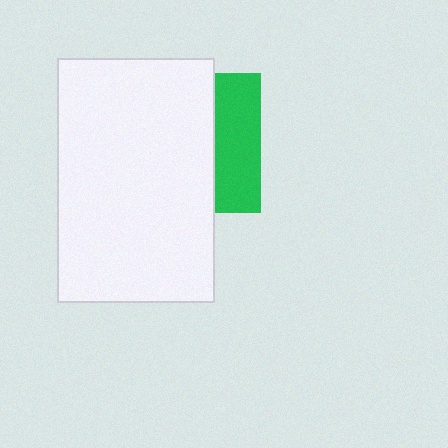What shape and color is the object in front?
The object in front is a white rectangle.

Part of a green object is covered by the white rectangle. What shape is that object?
It is a square.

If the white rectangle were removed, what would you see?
You would see the complete green square.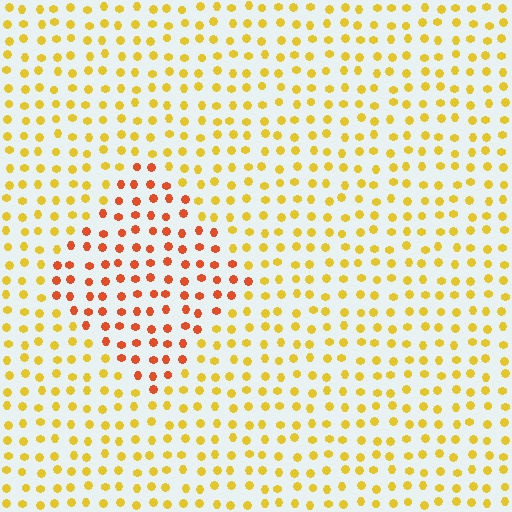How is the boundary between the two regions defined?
The boundary is defined purely by a slight shift in hue (about 39 degrees). Spacing, size, and orientation are identical on both sides.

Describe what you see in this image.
The image is filled with small yellow elements in a uniform arrangement. A diamond-shaped region is visible where the elements are tinted to a slightly different hue, forming a subtle color boundary.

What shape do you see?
I see a diamond.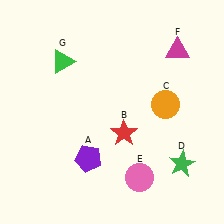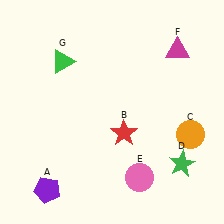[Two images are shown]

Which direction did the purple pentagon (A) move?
The purple pentagon (A) moved left.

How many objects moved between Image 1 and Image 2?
2 objects moved between the two images.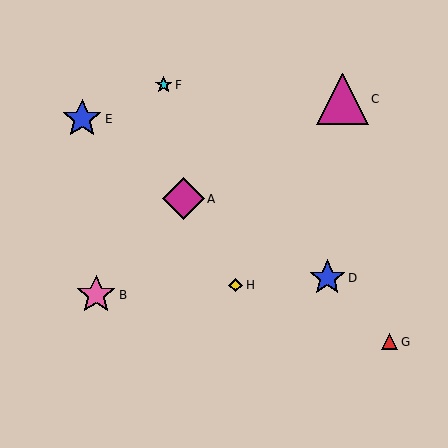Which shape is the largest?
The magenta triangle (labeled C) is the largest.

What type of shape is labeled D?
Shape D is a blue star.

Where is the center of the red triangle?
The center of the red triangle is at (390, 342).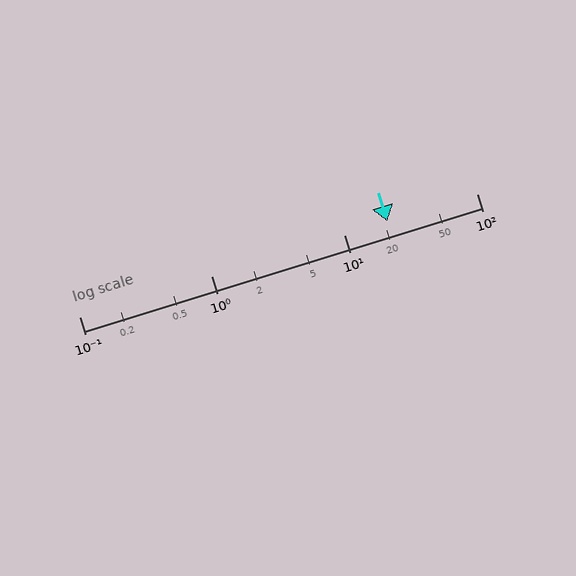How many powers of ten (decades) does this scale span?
The scale spans 3 decades, from 0.1 to 100.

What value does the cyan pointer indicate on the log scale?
The pointer indicates approximately 21.